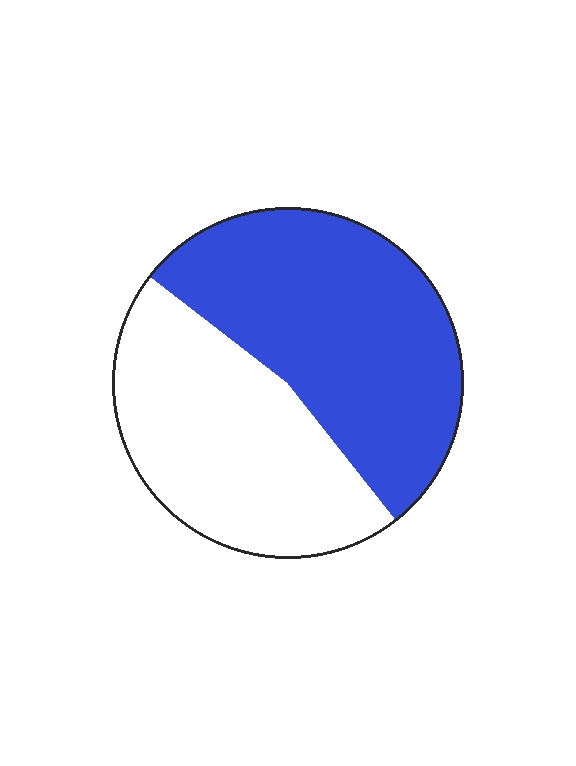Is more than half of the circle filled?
Yes.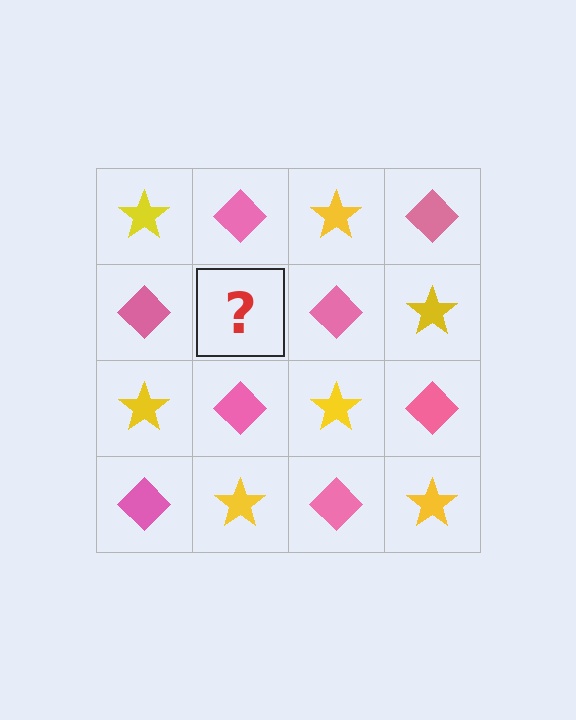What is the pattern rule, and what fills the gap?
The rule is that it alternates yellow star and pink diamond in a checkerboard pattern. The gap should be filled with a yellow star.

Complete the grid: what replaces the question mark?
The question mark should be replaced with a yellow star.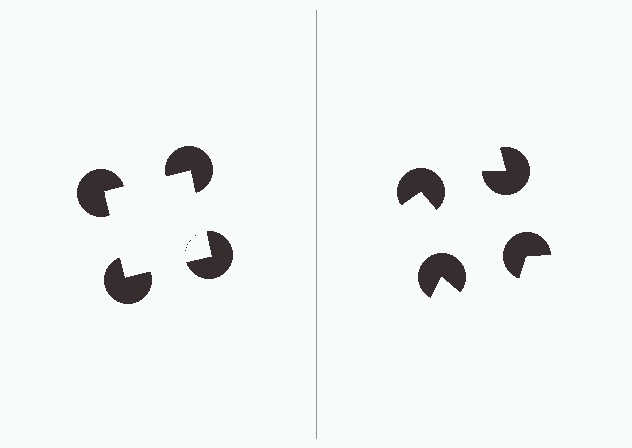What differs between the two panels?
The pac-man discs are positioned identically on both sides; only the wedge orientations differ. On the left they align to a square; on the right they are misaligned.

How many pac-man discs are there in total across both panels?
8 — 4 on each side.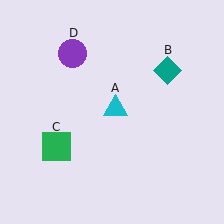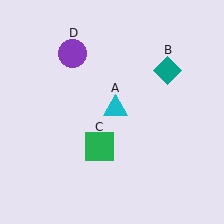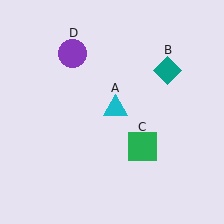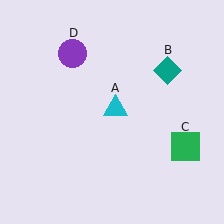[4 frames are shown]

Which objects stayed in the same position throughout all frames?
Cyan triangle (object A) and teal diamond (object B) and purple circle (object D) remained stationary.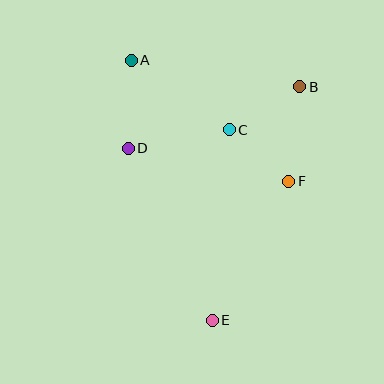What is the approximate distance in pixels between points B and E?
The distance between B and E is approximately 249 pixels.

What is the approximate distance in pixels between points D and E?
The distance between D and E is approximately 191 pixels.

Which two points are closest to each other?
Points C and F are closest to each other.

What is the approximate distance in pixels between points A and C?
The distance between A and C is approximately 120 pixels.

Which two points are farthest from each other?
Points A and E are farthest from each other.